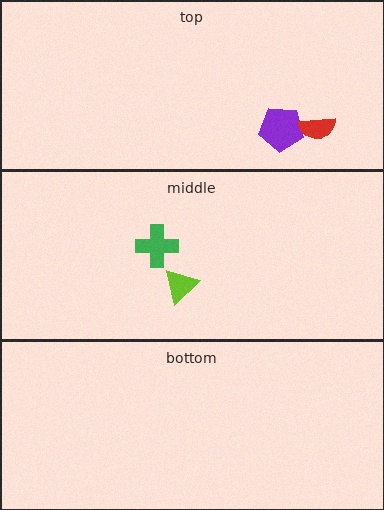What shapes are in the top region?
The purple pentagon, the red semicircle.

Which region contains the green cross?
The middle region.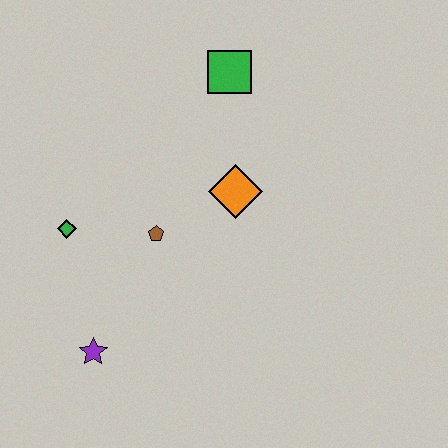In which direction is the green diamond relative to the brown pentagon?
The green diamond is to the left of the brown pentagon.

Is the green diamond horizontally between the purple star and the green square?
No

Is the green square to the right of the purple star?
Yes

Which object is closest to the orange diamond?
The brown pentagon is closest to the orange diamond.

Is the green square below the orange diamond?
No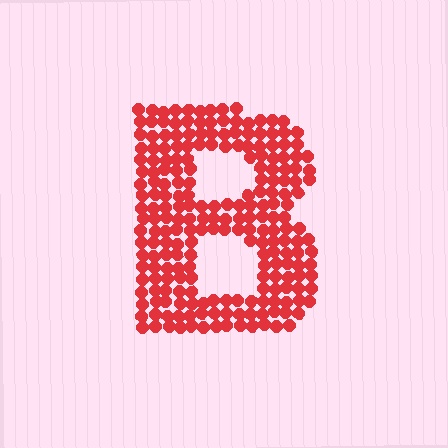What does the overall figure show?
The overall figure shows the letter B.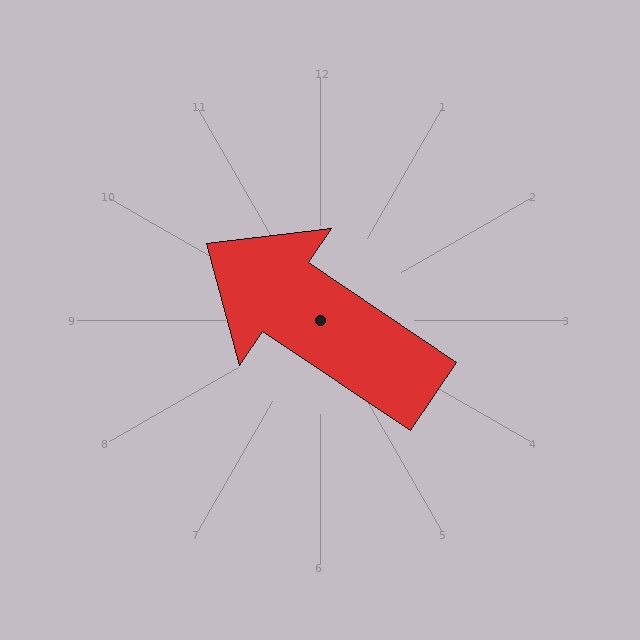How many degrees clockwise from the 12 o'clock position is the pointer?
Approximately 304 degrees.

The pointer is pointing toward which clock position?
Roughly 10 o'clock.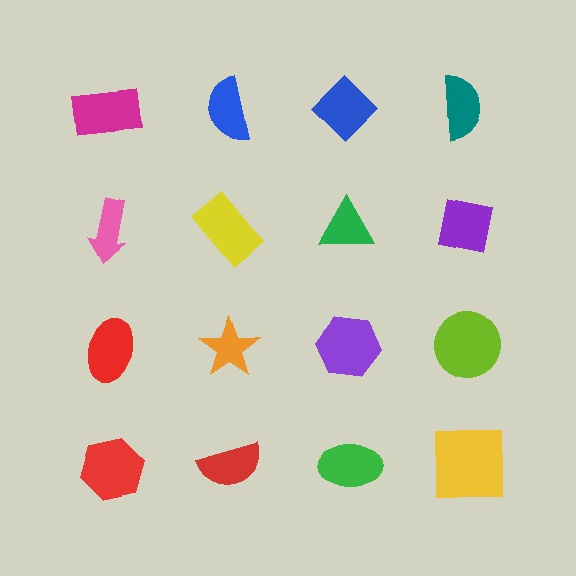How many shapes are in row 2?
4 shapes.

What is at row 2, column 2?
A yellow rectangle.